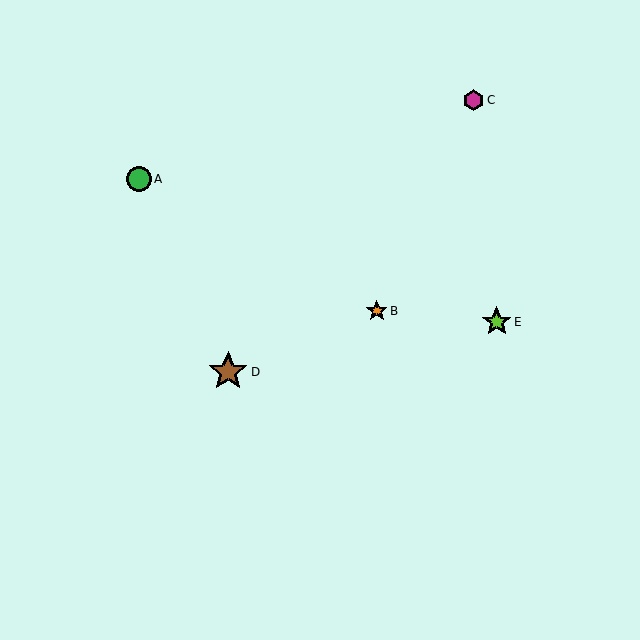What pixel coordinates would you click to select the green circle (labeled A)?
Click at (139, 179) to select the green circle A.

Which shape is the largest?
The brown star (labeled D) is the largest.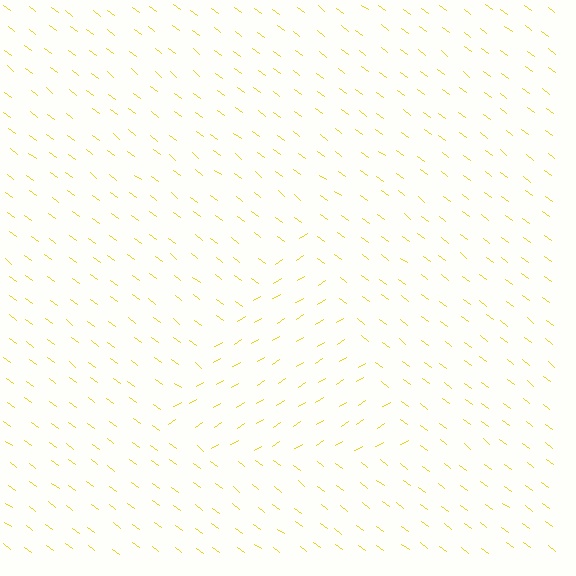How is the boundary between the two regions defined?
The boundary is defined purely by a change in line orientation (approximately 67 degrees difference). All lines are the same color and thickness.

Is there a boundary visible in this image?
Yes, there is a texture boundary formed by a change in line orientation.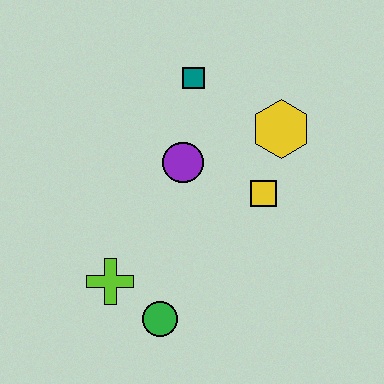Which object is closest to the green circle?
The lime cross is closest to the green circle.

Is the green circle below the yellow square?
Yes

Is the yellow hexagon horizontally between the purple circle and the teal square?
No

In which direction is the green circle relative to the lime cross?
The green circle is to the right of the lime cross.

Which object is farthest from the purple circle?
The green circle is farthest from the purple circle.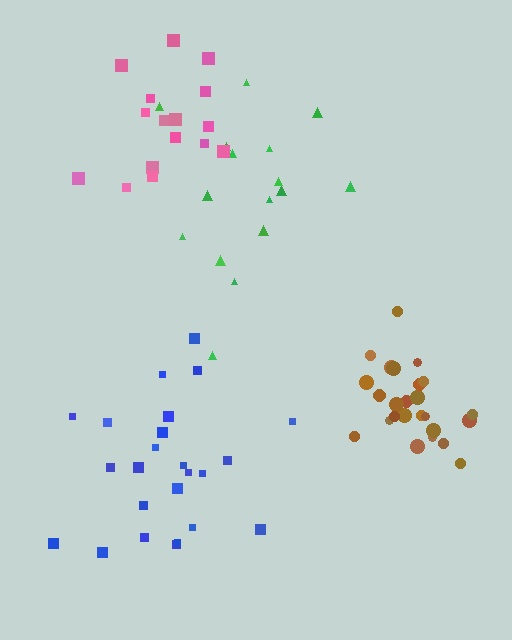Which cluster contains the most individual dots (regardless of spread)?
Brown (25).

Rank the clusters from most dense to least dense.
brown, blue, green, pink.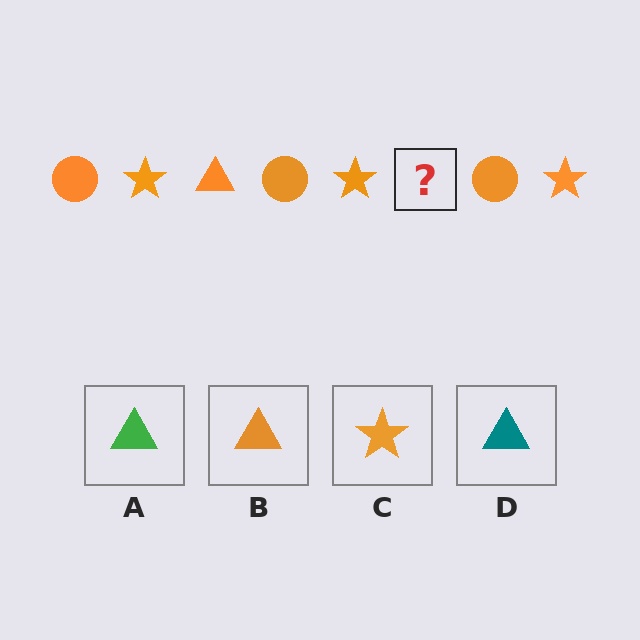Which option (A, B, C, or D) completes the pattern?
B.